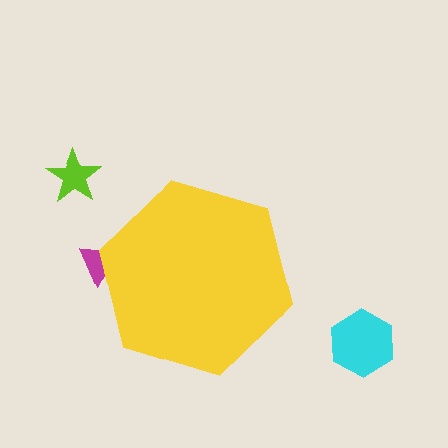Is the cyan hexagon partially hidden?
No, the cyan hexagon is fully visible.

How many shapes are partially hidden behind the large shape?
1 shape is partially hidden.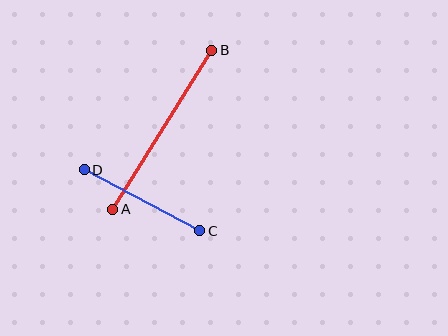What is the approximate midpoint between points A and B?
The midpoint is at approximately (162, 130) pixels.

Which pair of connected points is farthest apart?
Points A and B are farthest apart.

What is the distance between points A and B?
The distance is approximately 188 pixels.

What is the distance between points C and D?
The distance is approximately 131 pixels.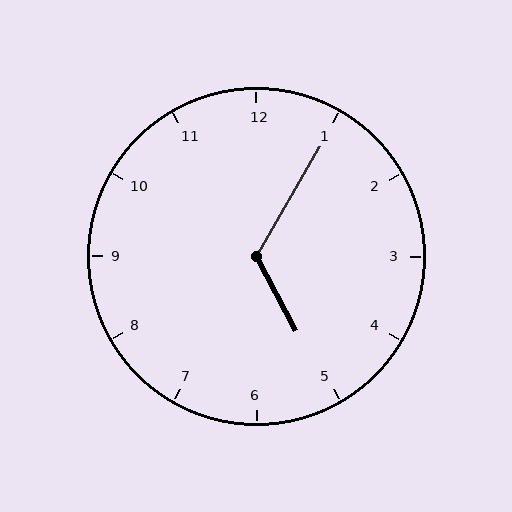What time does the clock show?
5:05.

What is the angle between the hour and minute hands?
Approximately 122 degrees.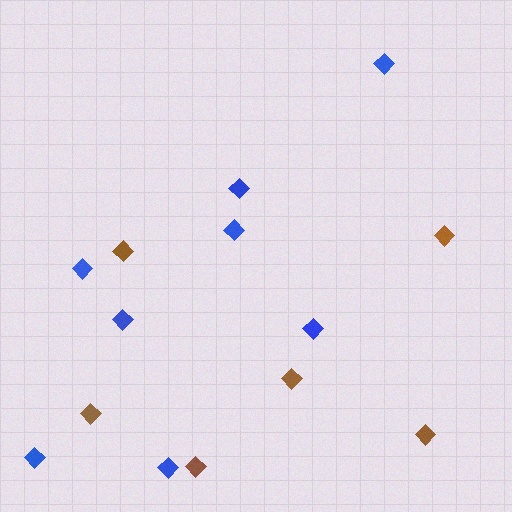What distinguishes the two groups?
There are 2 groups: one group of brown diamonds (6) and one group of blue diamonds (8).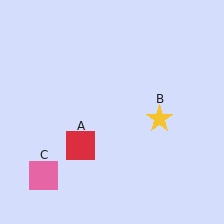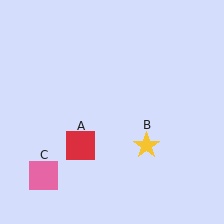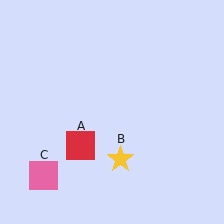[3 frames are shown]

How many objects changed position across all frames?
1 object changed position: yellow star (object B).